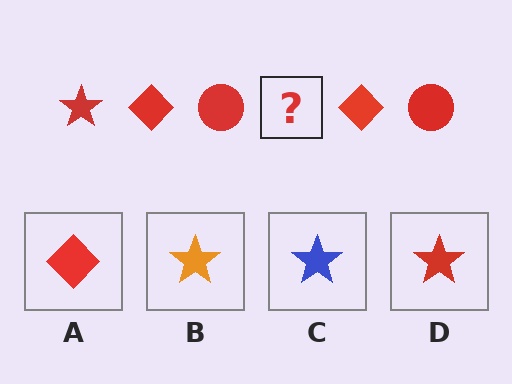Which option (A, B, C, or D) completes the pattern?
D.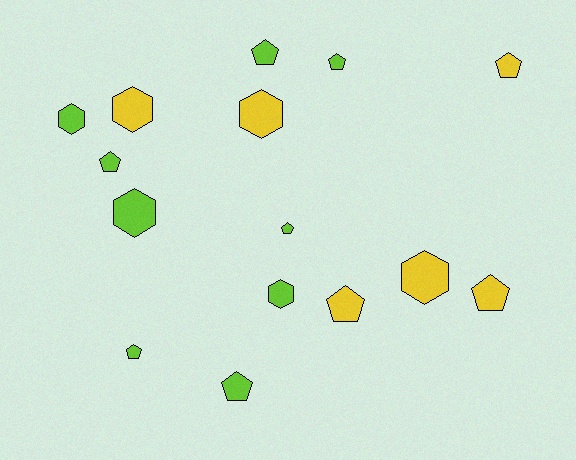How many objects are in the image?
There are 15 objects.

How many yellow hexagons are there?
There are 3 yellow hexagons.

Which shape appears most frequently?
Pentagon, with 9 objects.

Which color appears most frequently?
Lime, with 9 objects.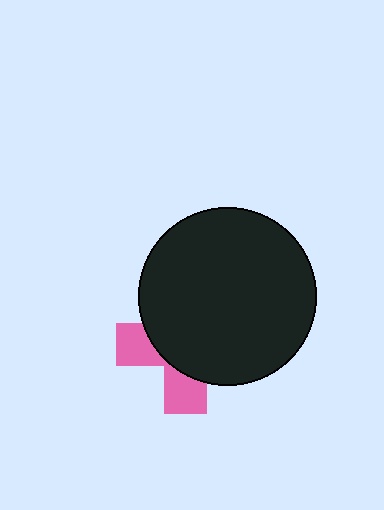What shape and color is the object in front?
The object in front is a black circle.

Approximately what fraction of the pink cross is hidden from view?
Roughly 67% of the pink cross is hidden behind the black circle.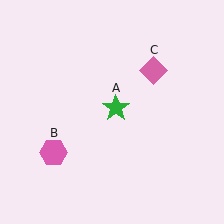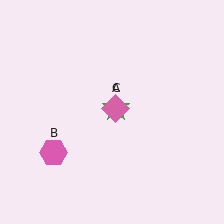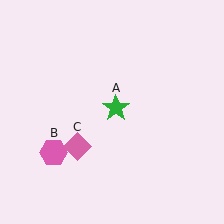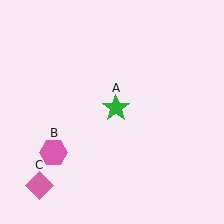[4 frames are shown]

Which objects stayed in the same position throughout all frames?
Green star (object A) and pink hexagon (object B) remained stationary.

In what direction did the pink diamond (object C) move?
The pink diamond (object C) moved down and to the left.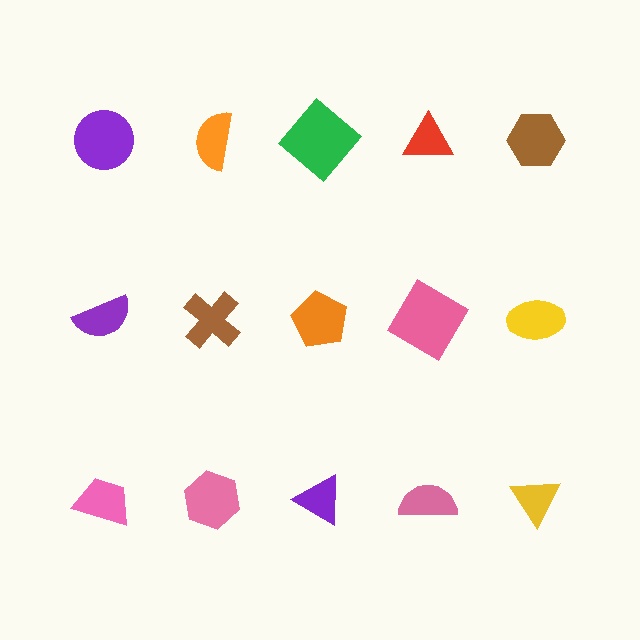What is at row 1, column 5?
A brown hexagon.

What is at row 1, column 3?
A green diamond.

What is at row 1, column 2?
An orange semicircle.